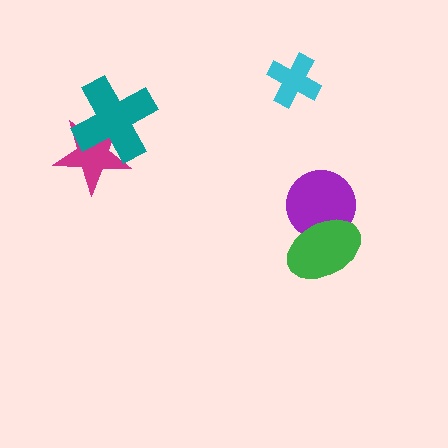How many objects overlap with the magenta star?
1 object overlaps with the magenta star.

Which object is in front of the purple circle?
The green ellipse is in front of the purple circle.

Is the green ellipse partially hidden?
No, no other shape covers it.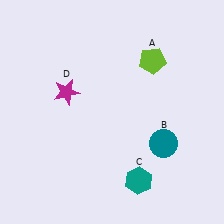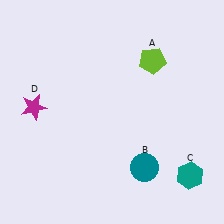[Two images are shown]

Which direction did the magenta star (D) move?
The magenta star (D) moved left.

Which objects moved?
The objects that moved are: the teal circle (B), the teal hexagon (C), the magenta star (D).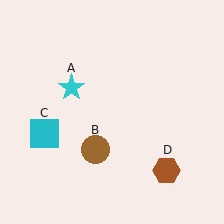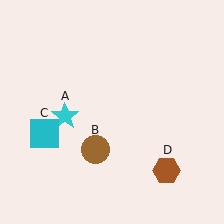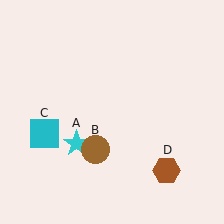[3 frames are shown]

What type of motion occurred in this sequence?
The cyan star (object A) rotated counterclockwise around the center of the scene.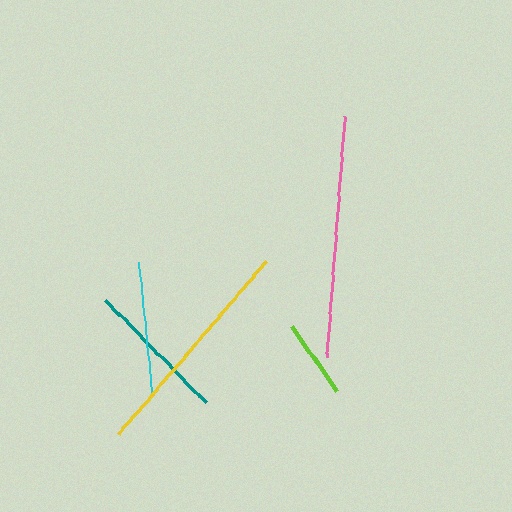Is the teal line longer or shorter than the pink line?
The pink line is longer than the teal line.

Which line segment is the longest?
The pink line is the longest at approximately 242 pixels.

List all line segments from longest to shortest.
From longest to shortest: pink, yellow, teal, cyan, lime.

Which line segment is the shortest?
The lime line is the shortest at approximately 79 pixels.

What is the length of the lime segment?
The lime segment is approximately 79 pixels long.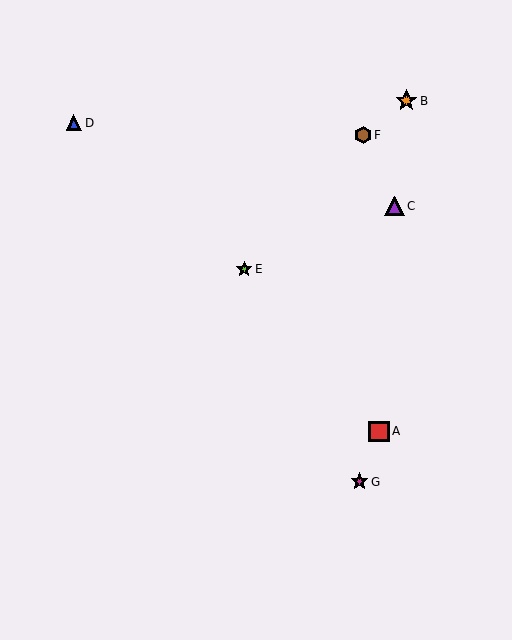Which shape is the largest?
The orange star (labeled B) is the largest.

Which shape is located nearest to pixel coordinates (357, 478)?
The magenta star (labeled G) at (360, 482) is nearest to that location.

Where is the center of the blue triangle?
The center of the blue triangle is at (74, 123).